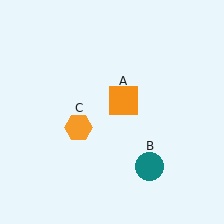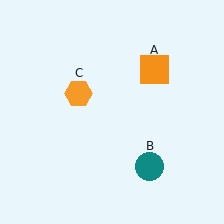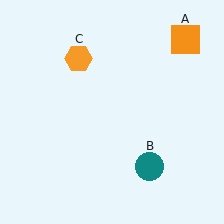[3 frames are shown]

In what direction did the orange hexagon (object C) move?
The orange hexagon (object C) moved up.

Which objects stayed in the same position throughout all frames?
Teal circle (object B) remained stationary.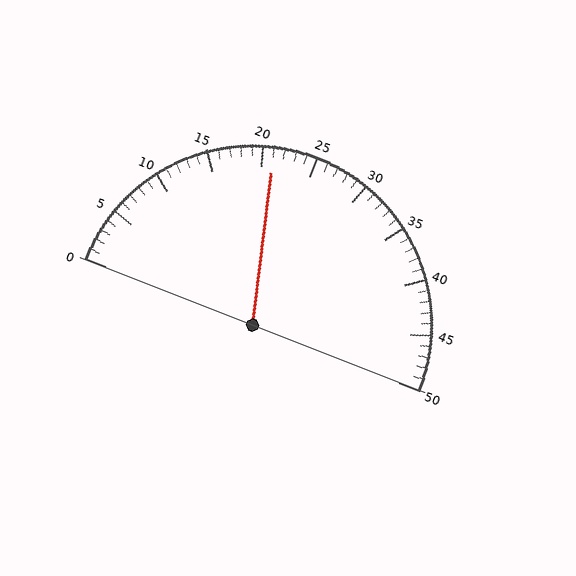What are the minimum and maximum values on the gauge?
The gauge ranges from 0 to 50.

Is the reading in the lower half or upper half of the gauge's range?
The reading is in the lower half of the range (0 to 50).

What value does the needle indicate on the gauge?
The needle indicates approximately 21.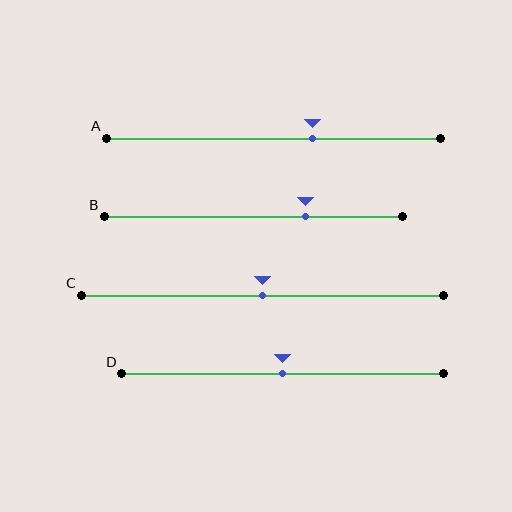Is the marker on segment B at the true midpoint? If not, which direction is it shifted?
No, the marker on segment B is shifted to the right by about 18% of the segment length.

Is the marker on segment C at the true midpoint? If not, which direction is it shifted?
Yes, the marker on segment C is at the true midpoint.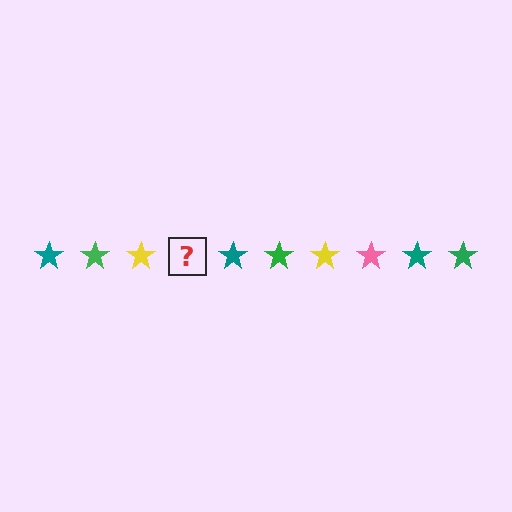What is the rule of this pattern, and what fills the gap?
The rule is that the pattern cycles through teal, green, yellow, pink stars. The gap should be filled with a pink star.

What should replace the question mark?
The question mark should be replaced with a pink star.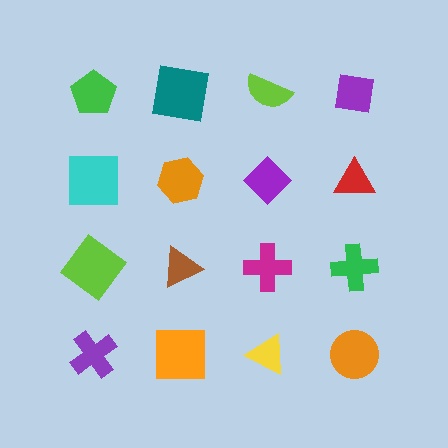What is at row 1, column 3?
A lime semicircle.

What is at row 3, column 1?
A lime diamond.